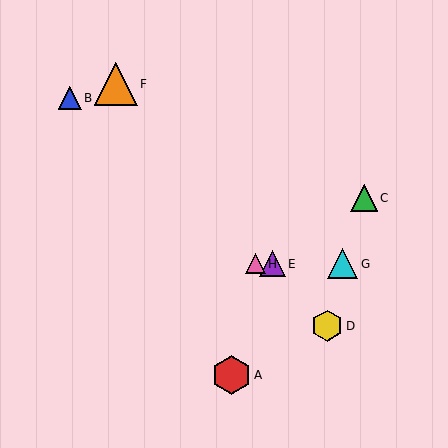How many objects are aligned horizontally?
3 objects (E, G, H) are aligned horizontally.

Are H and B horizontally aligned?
No, H is at y≈264 and B is at y≈98.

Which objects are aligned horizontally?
Objects E, G, H are aligned horizontally.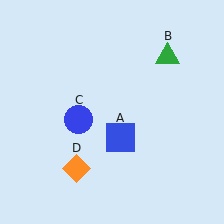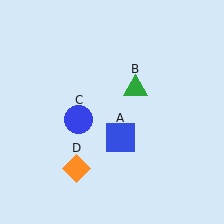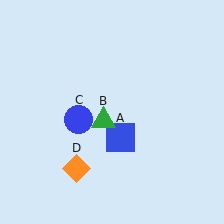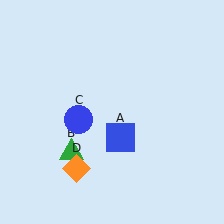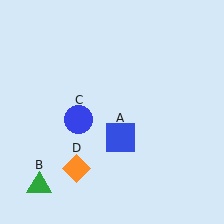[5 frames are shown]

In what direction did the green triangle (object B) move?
The green triangle (object B) moved down and to the left.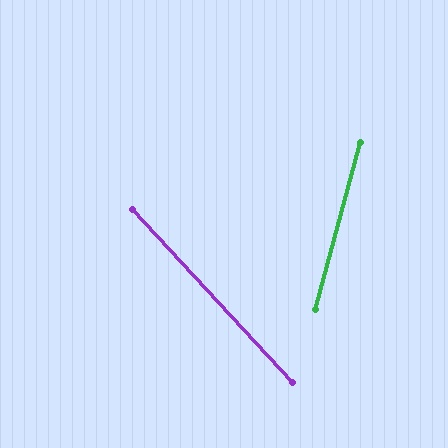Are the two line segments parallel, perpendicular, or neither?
Neither parallel nor perpendicular — they differ by about 58°.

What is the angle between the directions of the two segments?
Approximately 58 degrees.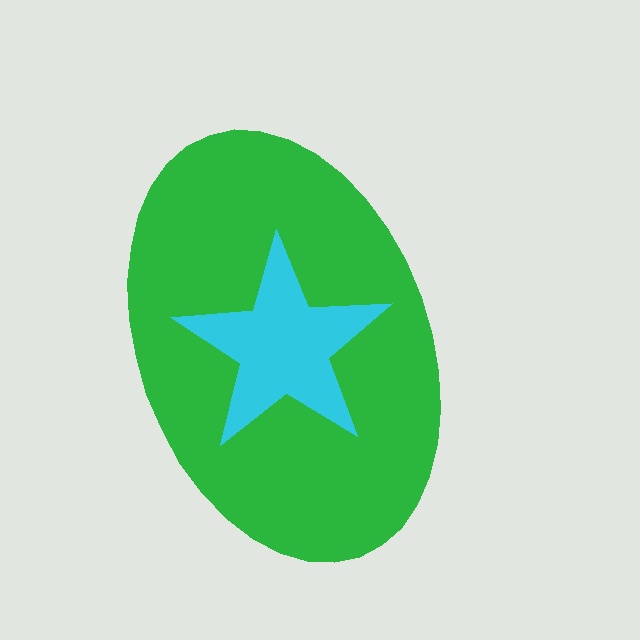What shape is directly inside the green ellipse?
The cyan star.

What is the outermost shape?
The green ellipse.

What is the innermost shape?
The cyan star.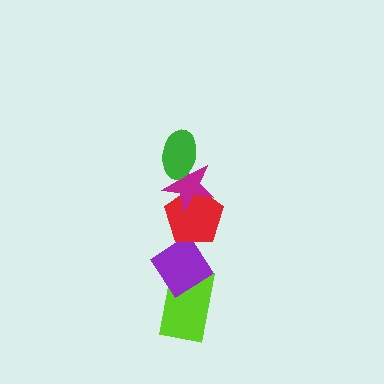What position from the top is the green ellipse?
The green ellipse is 1st from the top.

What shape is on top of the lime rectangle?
The purple diamond is on top of the lime rectangle.